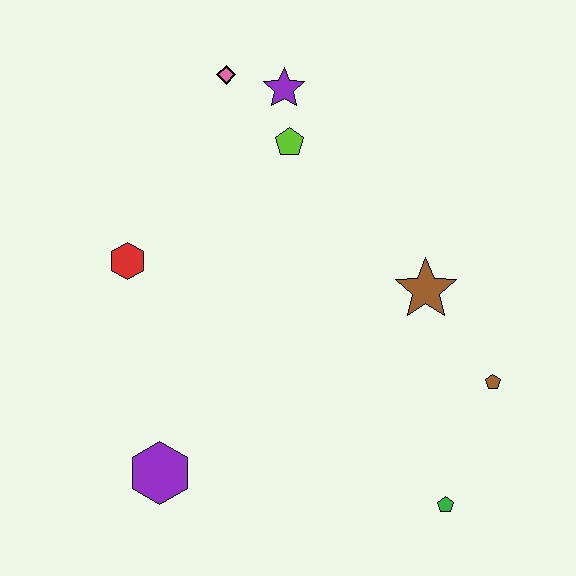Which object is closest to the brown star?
The brown pentagon is closest to the brown star.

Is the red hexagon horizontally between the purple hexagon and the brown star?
No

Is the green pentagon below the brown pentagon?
Yes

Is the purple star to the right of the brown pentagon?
No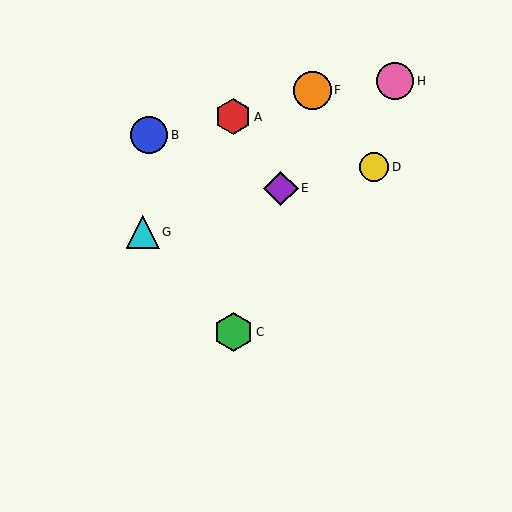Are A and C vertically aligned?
Yes, both are at x≈233.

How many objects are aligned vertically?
2 objects (A, C) are aligned vertically.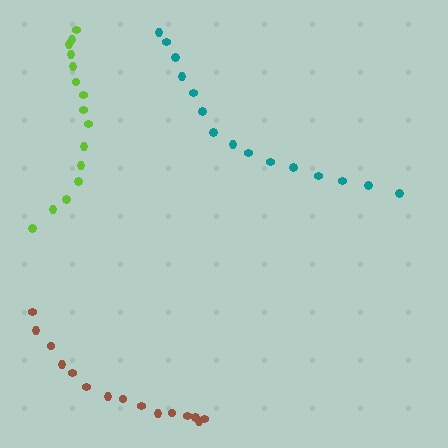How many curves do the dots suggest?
There are 3 distinct paths.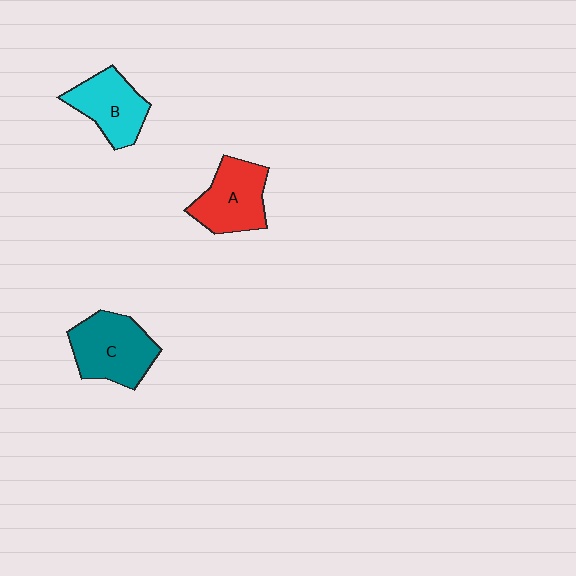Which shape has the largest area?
Shape C (teal).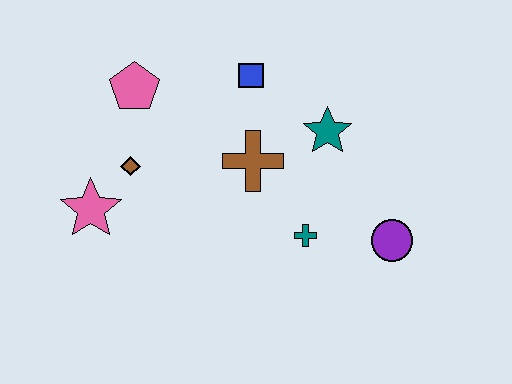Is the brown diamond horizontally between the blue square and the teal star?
No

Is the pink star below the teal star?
Yes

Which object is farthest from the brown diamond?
The purple circle is farthest from the brown diamond.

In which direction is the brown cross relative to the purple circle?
The brown cross is to the left of the purple circle.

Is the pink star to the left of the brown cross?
Yes